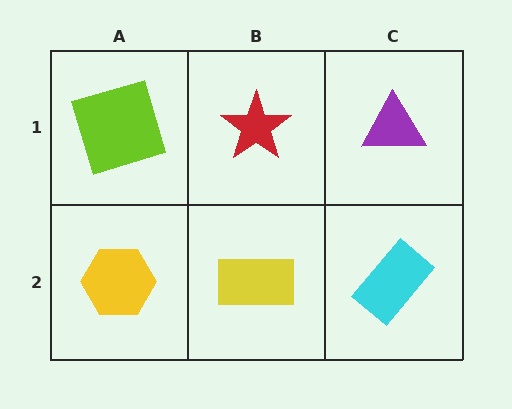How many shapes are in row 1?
3 shapes.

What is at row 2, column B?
A yellow rectangle.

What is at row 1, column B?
A red star.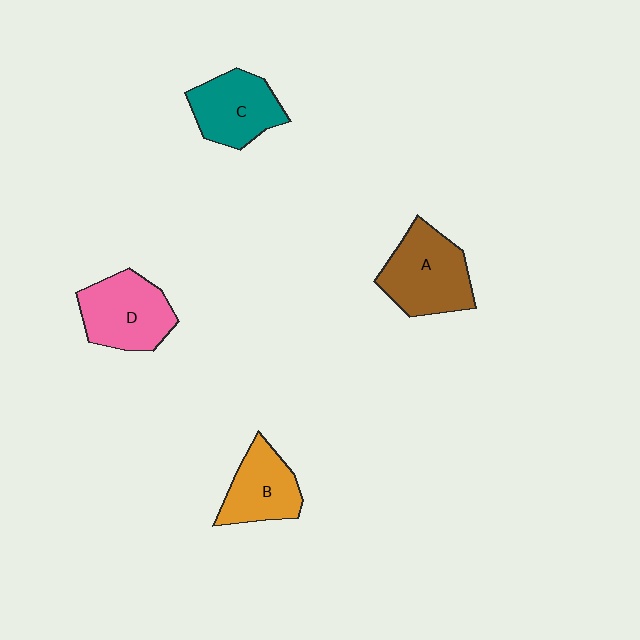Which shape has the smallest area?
Shape B (orange).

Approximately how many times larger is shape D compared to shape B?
Approximately 1.2 times.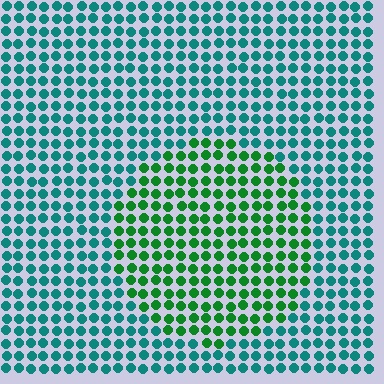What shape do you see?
I see a circle.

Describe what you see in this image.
The image is filled with small teal elements in a uniform arrangement. A circle-shaped region is visible where the elements are tinted to a slightly different hue, forming a subtle color boundary.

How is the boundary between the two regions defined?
The boundary is defined purely by a slight shift in hue (about 44 degrees). Spacing, size, and orientation are identical on both sides.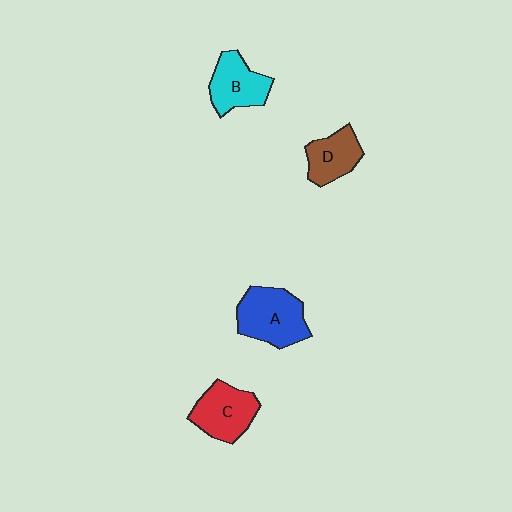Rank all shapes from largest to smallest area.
From largest to smallest: A (blue), C (red), B (cyan), D (brown).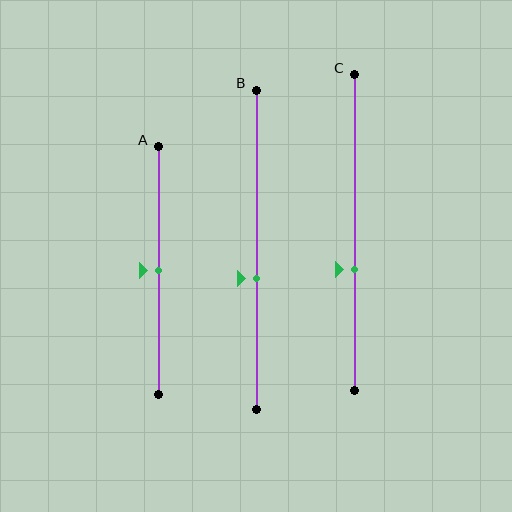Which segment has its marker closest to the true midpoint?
Segment A has its marker closest to the true midpoint.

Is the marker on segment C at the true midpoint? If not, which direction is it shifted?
No, the marker on segment C is shifted downward by about 12% of the segment length.